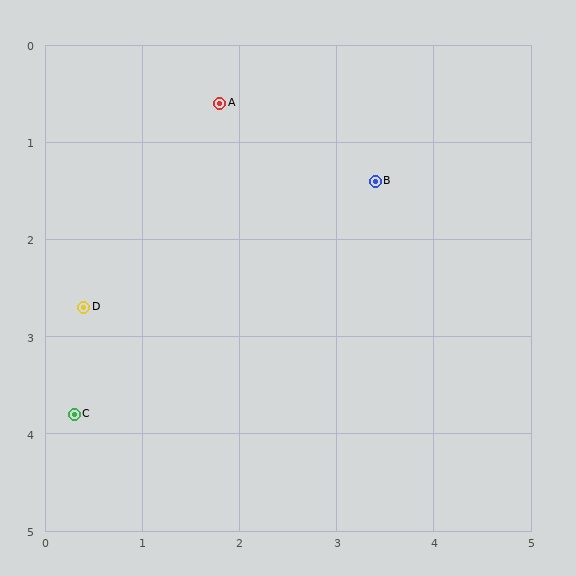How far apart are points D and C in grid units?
Points D and C are about 1.1 grid units apart.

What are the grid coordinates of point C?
Point C is at approximately (0.3, 3.8).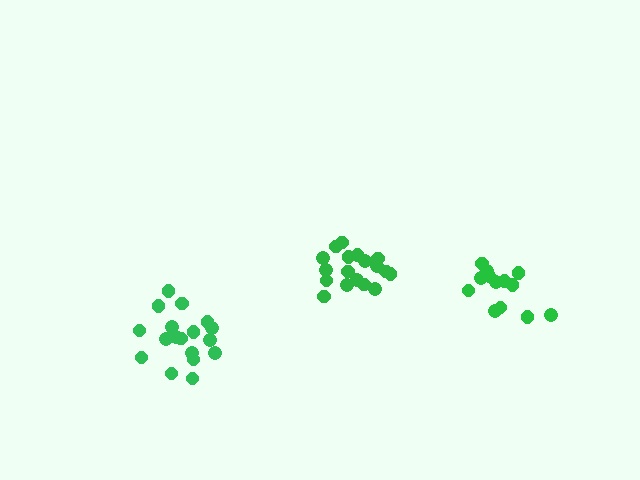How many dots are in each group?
Group 1: 13 dots, Group 2: 18 dots, Group 3: 18 dots (49 total).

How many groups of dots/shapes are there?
There are 3 groups.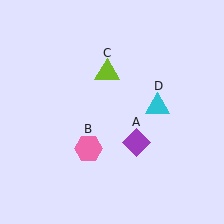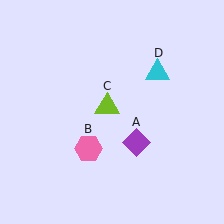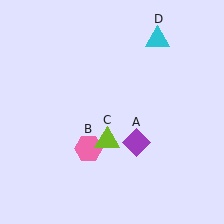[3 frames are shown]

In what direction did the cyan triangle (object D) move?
The cyan triangle (object D) moved up.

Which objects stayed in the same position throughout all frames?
Purple diamond (object A) and pink hexagon (object B) remained stationary.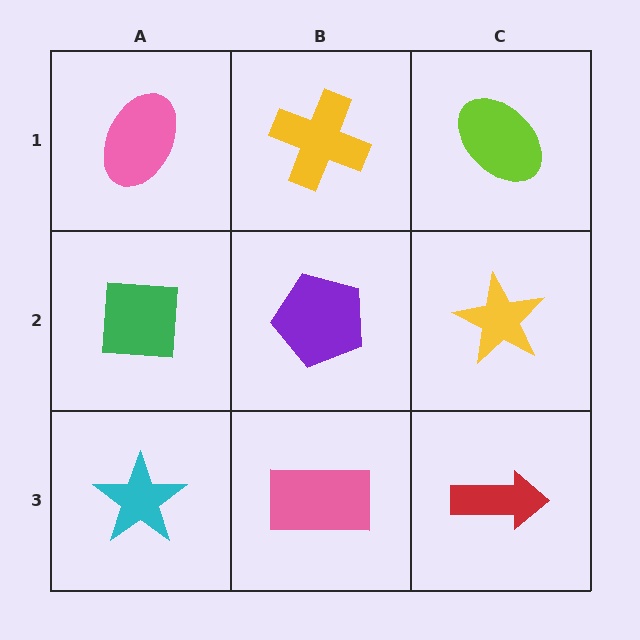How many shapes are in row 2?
3 shapes.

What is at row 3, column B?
A pink rectangle.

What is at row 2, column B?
A purple pentagon.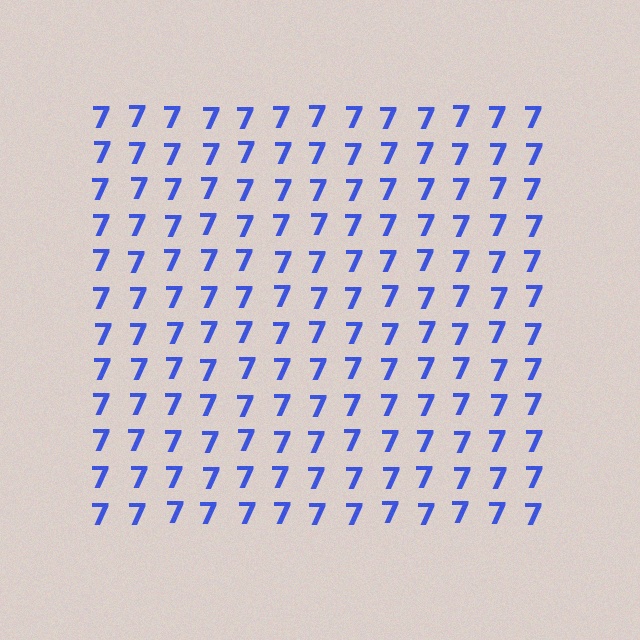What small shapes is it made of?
It is made of small digit 7's.